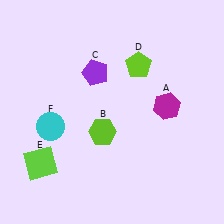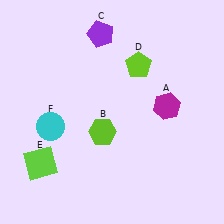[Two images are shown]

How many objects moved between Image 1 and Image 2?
1 object moved between the two images.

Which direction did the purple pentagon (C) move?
The purple pentagon (C) moved up.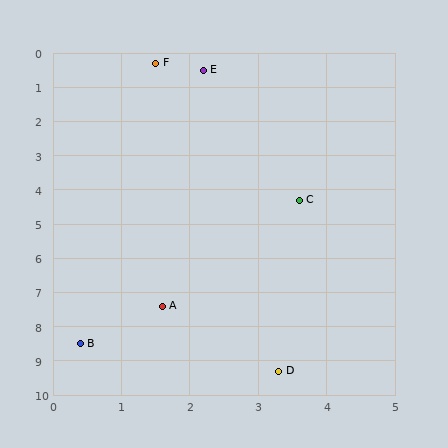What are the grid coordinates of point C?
Point C is at approximately (3.6, 4.3).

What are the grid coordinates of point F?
Point F is at approximately (1.5, 0.3).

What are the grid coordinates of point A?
Point A is at approximately (1.6, 7.4).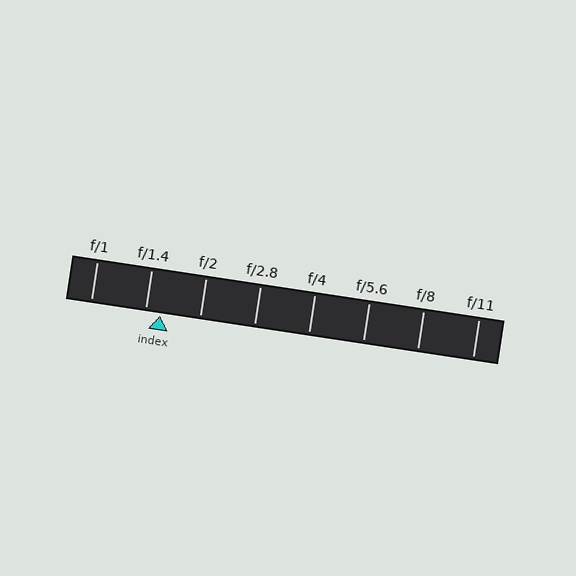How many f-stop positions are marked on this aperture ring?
There are 8 f-stop positions marked.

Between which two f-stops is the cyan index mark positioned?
The index mark is between f/1.4 and f/2.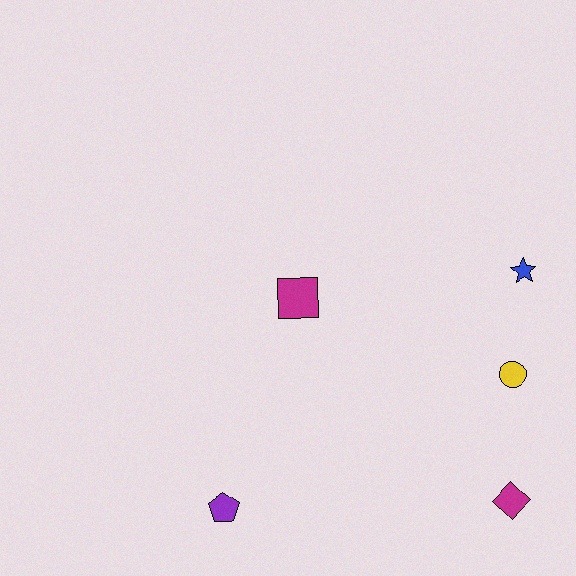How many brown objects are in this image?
There are no brown objects.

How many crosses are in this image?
There are no crosses.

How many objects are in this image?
There are 5 objects.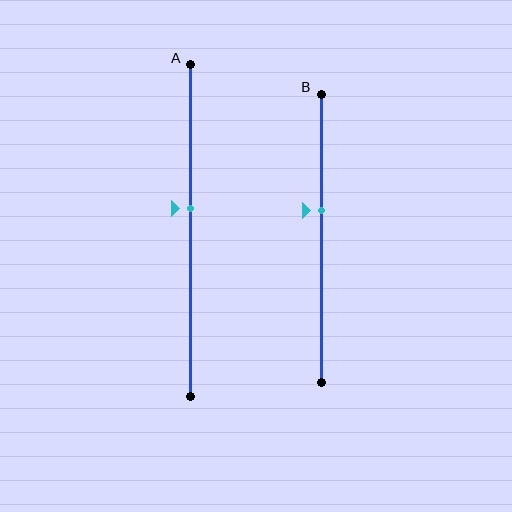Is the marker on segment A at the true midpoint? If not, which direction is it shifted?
No, the marker on segment A is shifted upward by about 7% of the segment length.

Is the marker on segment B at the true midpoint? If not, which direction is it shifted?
No, the marker on segment B is shifted upward by about 10% of the segment length.